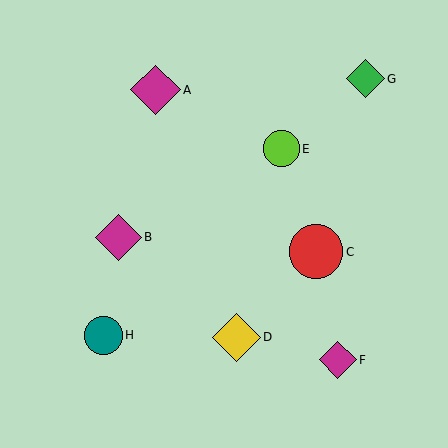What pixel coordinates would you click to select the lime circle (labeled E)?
Click at (281, 149) to select the lime circle E.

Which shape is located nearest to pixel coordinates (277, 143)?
The lime circle (labeled E) at (281, 149) is nearest to that location.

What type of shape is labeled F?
Shape F is a magenta diamond.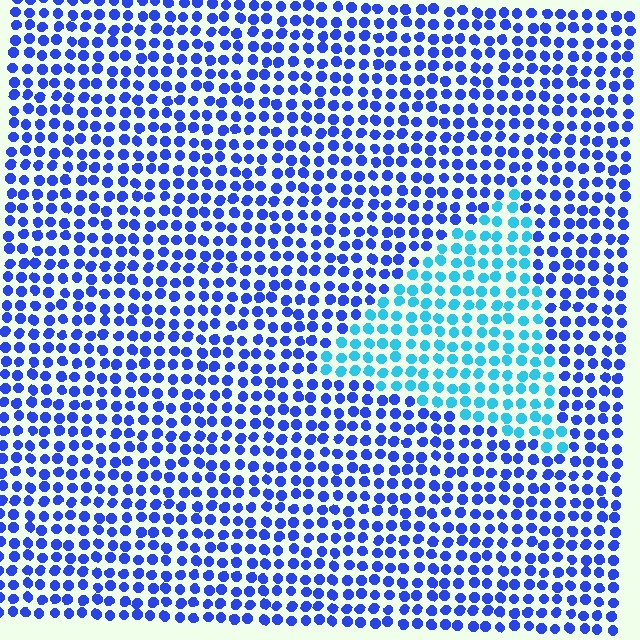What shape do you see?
I see a triangle.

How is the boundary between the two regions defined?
The boundary is defined purely by a slight shift in hue (about 43 degrees). Spacing, size, and orientation are identical on both sides.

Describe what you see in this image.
The image is filled with small blue elements in a uniform arrangement. A triangle-shaped region is visible where the elements are tinted to a slightly different hue, forming a subtle color boundary.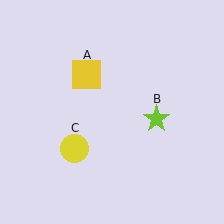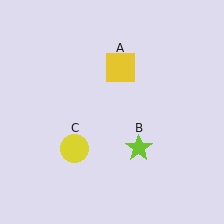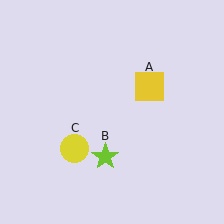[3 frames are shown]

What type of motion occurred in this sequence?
The yellow square (object A), lime star (object B) rotated clockwise around the center of the scene.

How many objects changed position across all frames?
2 objects changed position: yellow square (object A), lime star (object B).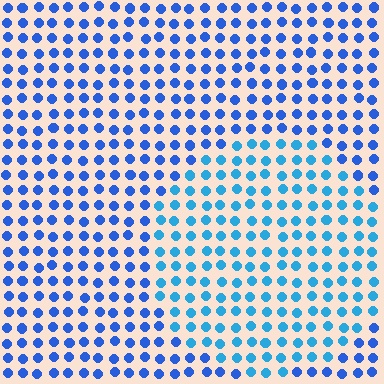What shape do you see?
I see a circle.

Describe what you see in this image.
The image is filled with small blue elements in a uniform arrangement. A circle-shaped region is visible where the elements are tinted to a slightly different hue, forming a subtle color boundary.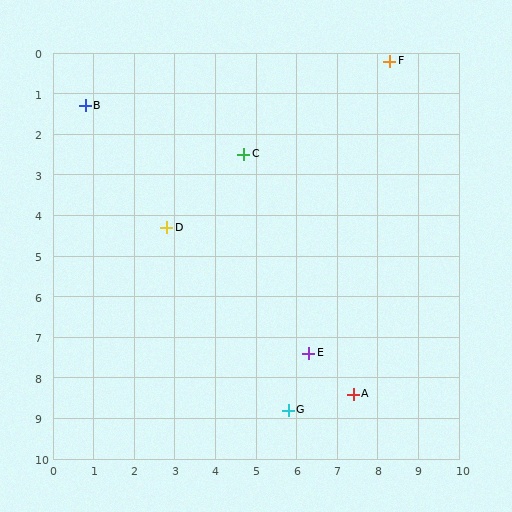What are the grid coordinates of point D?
Point D is at approximately (2.8, 4.3).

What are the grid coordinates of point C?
Point C is at approximately (4.7, 2.5).